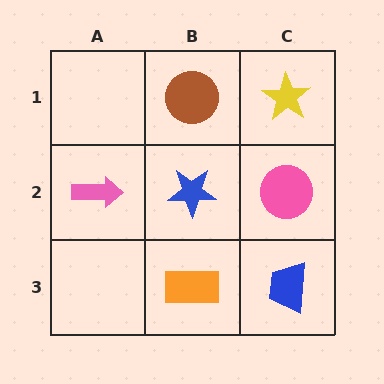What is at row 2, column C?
A pink circle.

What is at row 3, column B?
An orange rectangle.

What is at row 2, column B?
A blue star.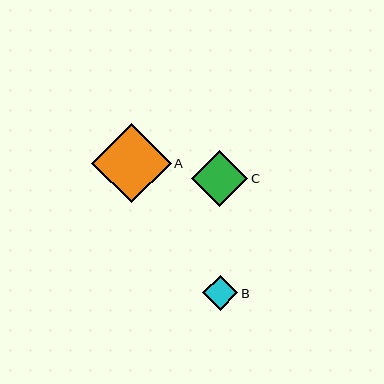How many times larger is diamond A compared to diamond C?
Diamond A is approximately 1.4 times the size of diamond C.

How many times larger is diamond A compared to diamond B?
Diamond A is approximately 2.3 times the size of diamond B.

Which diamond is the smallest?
Diamond B is the smallest with a size of approximately 35 pixels.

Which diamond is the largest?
Diamond A is the largest with a size of approximately 79 pixels.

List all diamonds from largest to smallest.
From largest to smallest: A, C, B.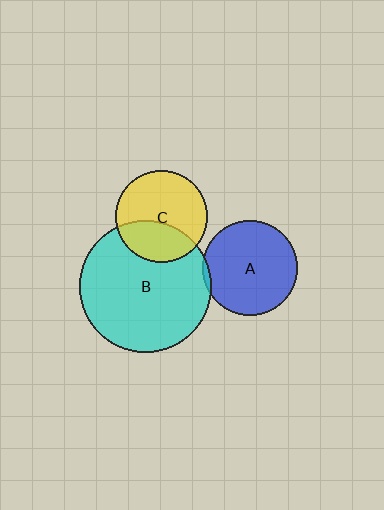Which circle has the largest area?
Circle B (cyan).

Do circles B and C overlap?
Yes.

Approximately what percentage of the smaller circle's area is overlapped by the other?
Approximately 35%.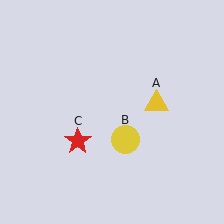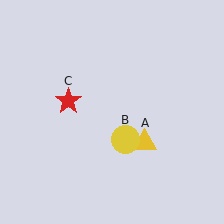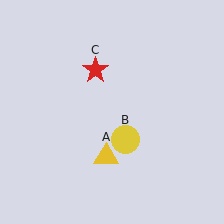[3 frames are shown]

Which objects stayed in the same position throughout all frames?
Yellow circle (object B) remained stationary.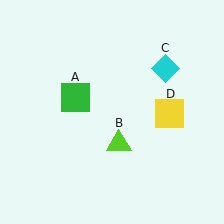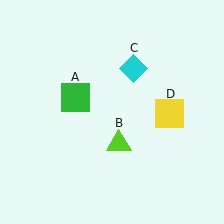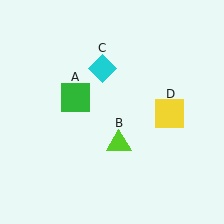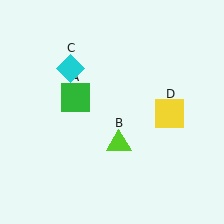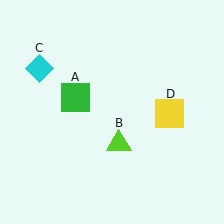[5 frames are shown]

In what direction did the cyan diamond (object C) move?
The cyan diamond (object C) moved left.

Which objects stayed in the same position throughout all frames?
Green square (object A) and lime triangle (object B) and yellow square (object D) remained stationary.